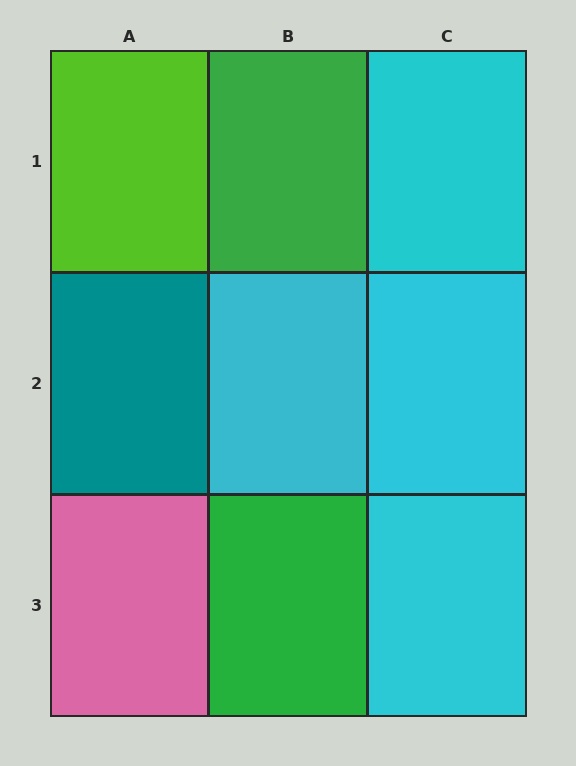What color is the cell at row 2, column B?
Cyan.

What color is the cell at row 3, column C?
Cyan.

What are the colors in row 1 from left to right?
Lime, green, cyan.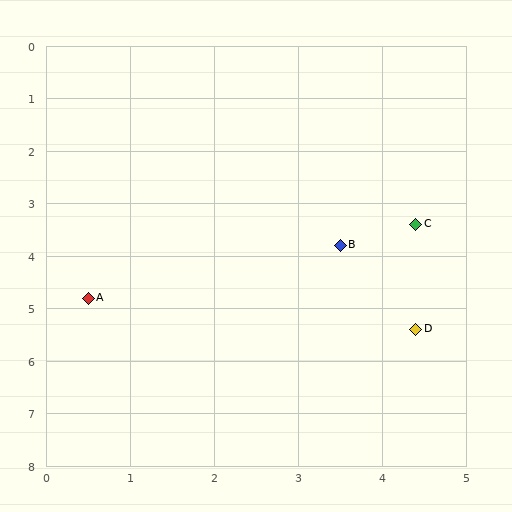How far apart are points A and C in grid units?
Points A and C are about 4.1 grid units apart.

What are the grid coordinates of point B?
Point B is at approximately (3.5, 3.8).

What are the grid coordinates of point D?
Point D is at approximately (4.4, 5.4).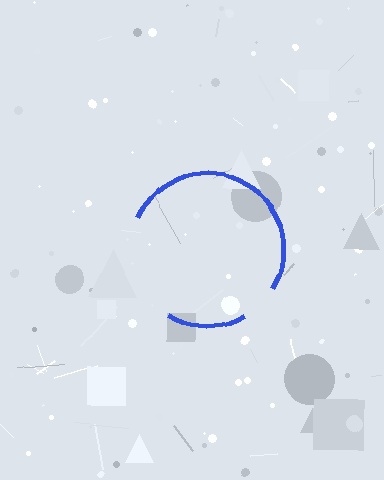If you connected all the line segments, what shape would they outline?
They would outline a circle.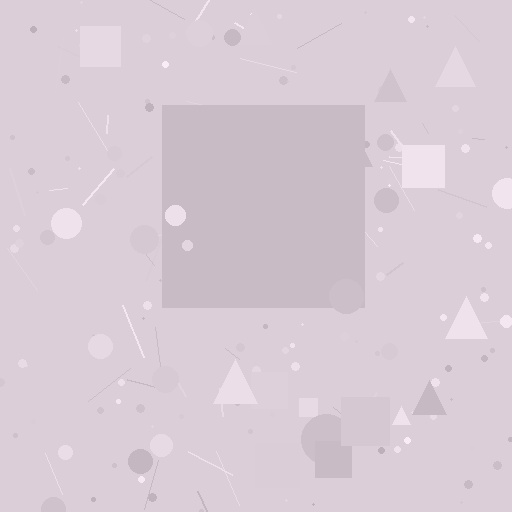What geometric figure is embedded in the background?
A square is embedded in the background.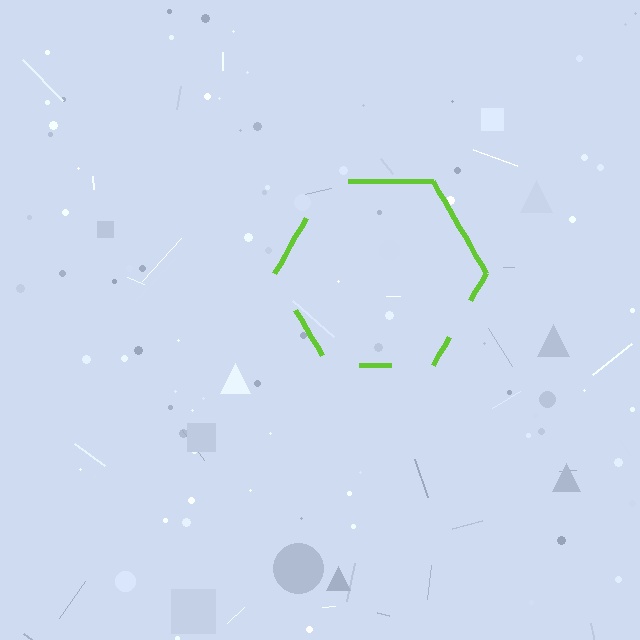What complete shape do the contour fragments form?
The contour fragments form a hexagon.